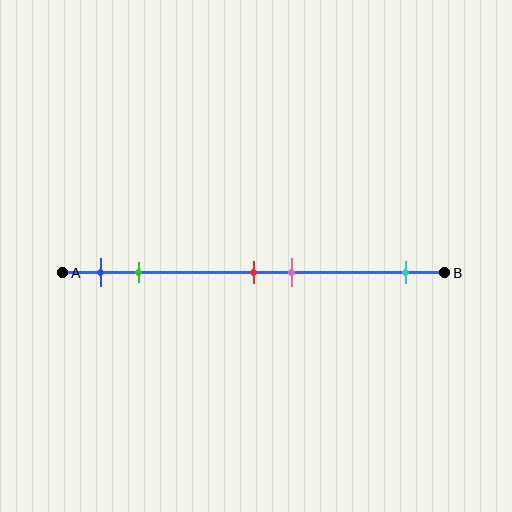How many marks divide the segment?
There are 5 marks dividing the segment.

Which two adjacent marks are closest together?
The red and pink marks are the closest adjacent pair.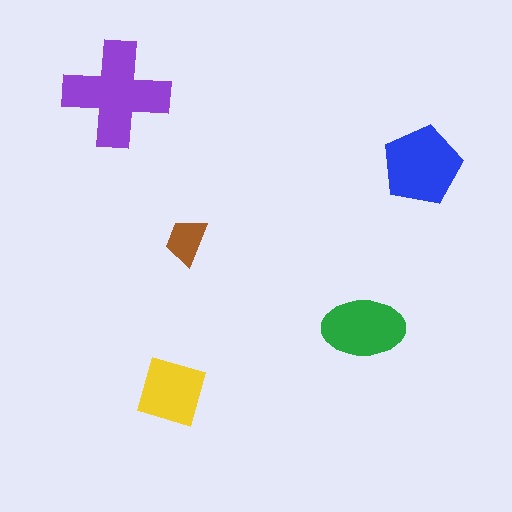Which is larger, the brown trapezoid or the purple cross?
The purple cross.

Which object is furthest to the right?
The blue pentagon is rightmost.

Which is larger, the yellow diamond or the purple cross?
The purple cross.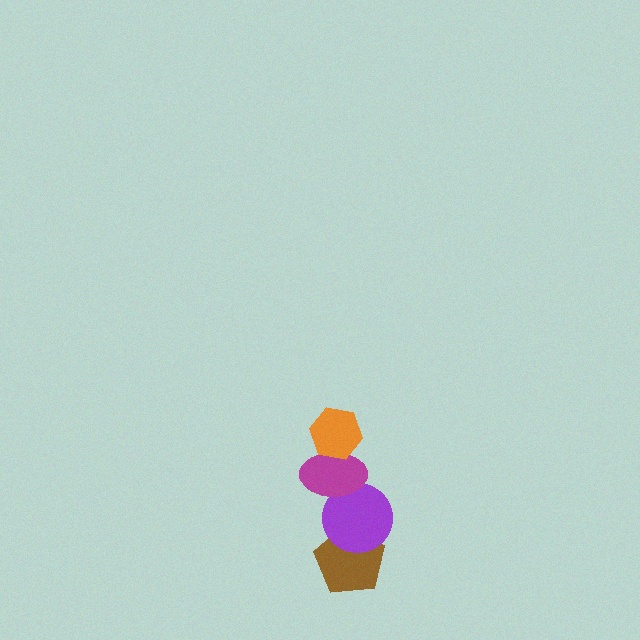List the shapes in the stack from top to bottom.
From top to bottom: the orange hexagon, the magenta ellipse, the purple circle, the brown pentagon.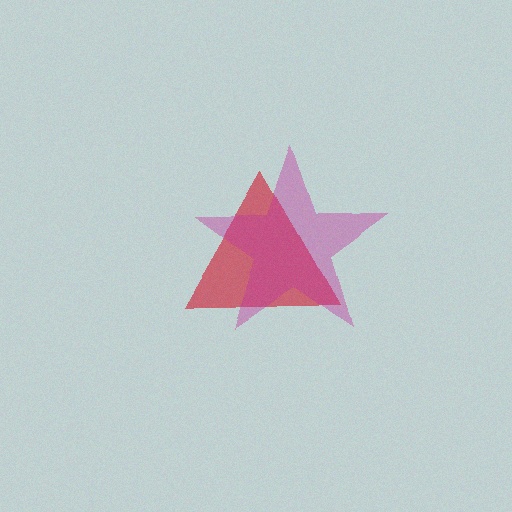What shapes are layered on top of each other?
The layered shapes are: a red triangle, a magenta star.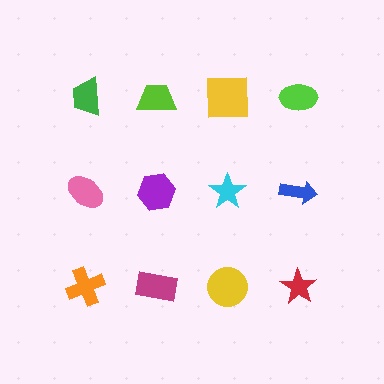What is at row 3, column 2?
A magenta rectangle.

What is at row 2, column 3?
A cyan star.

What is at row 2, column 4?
A blue arrow.